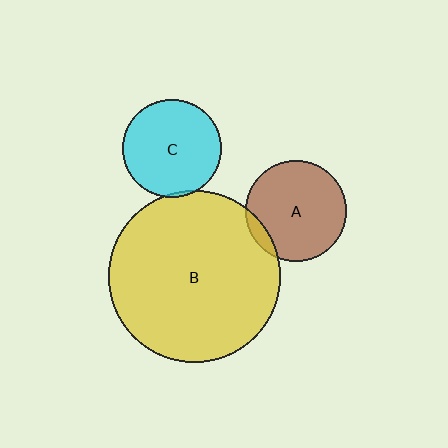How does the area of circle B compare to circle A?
Approximately 2.9 times.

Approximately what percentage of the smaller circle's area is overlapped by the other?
Approximately 5%.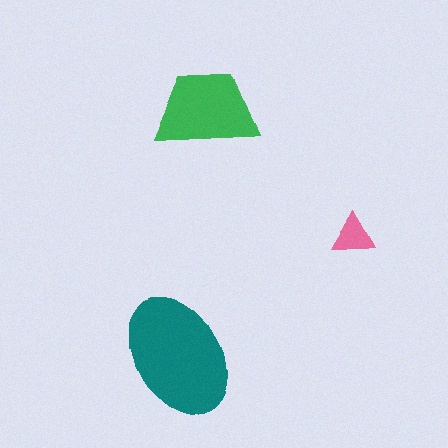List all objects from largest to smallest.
The teal ellipse, the green trapezoid, the pink triangle.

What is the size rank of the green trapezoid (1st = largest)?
2nd.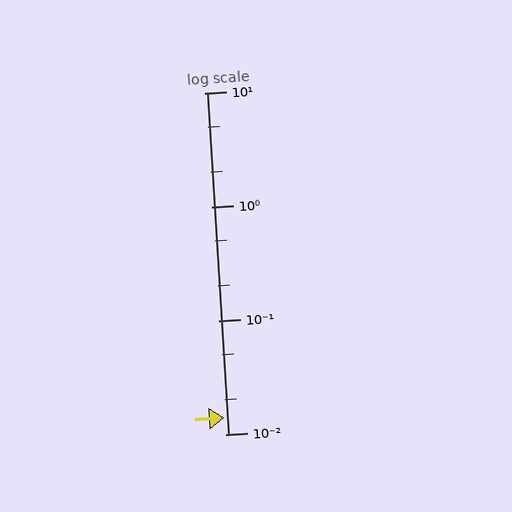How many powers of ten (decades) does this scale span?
The scale spans 3 decades, from 0.01 to 10.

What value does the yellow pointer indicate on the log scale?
The pointer indicates approximately 0.014.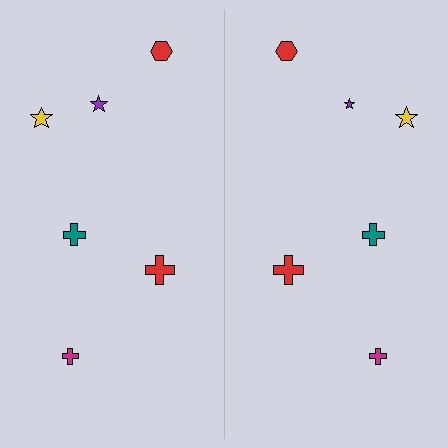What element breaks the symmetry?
The purple star on the right side has a different size than its mirror counterpart.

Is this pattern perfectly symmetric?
No, the pattern is not perfectly symmetric. The purple star on the right side has a different size than its mirror counterpart.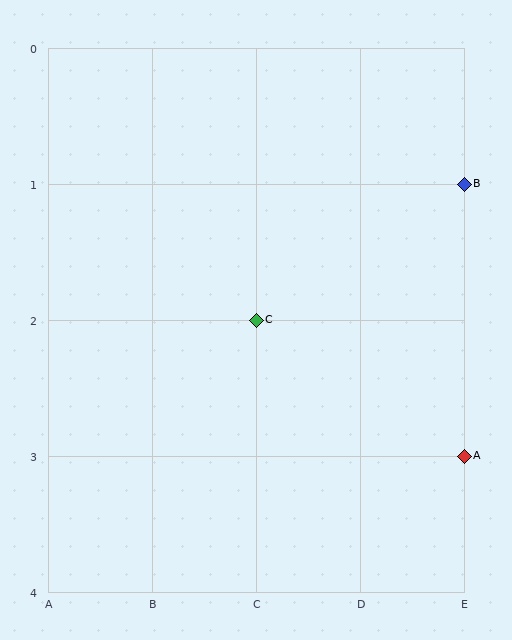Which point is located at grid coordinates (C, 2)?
Point C is at (C, 2).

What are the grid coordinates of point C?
Point C is at grid coordinates (C, 2).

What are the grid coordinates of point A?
Point A is at grid coordinates (E, 3).